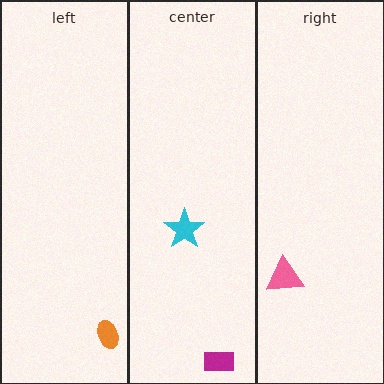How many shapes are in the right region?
1.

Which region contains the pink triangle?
The right region.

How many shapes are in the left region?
1.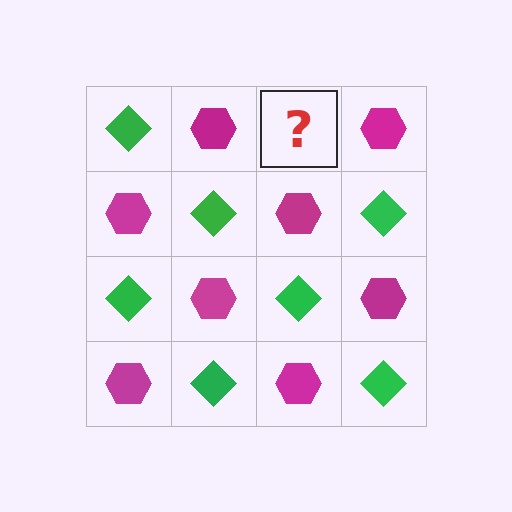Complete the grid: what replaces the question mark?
The question mark should be replaced with a green diamond.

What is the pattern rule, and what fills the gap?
The rule is that it alternates green diamond and magenta hexagon in a checkerboard pattern. The gap should be filled with a green diamond.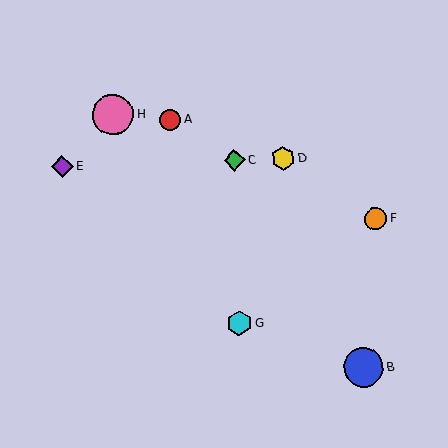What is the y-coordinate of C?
Object C is at y≈160.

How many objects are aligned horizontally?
3 objects (C, D, E) are aligned horizontally.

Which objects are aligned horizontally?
Objects C, D, E are aligned horizontally.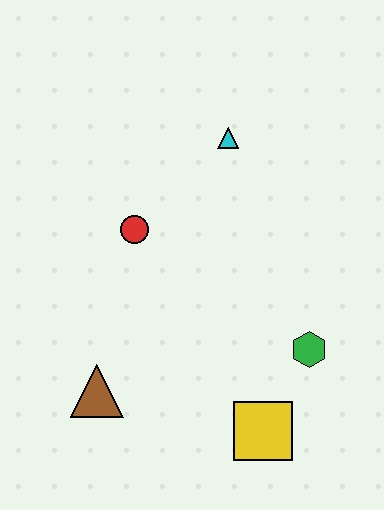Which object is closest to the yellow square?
The green hexagon is closest to the yellow square.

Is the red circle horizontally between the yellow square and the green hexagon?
No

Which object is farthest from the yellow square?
The cyan triangle is farthest from the yellow square.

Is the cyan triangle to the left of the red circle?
No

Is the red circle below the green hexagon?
No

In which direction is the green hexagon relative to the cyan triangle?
The green hexagon is below the cyan triangle.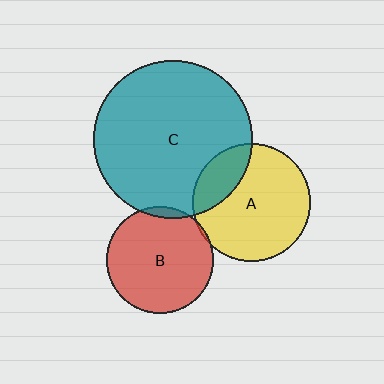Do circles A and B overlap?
Yes.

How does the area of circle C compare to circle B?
Approximately 2.2 times.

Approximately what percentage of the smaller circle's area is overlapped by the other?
Approximately 5%.